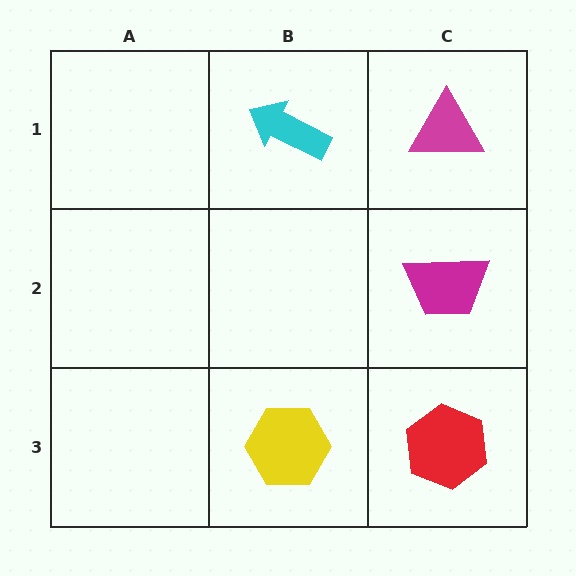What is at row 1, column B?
A cyan arrow.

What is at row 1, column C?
A magenta triangle.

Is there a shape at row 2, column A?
No, that cell is empty.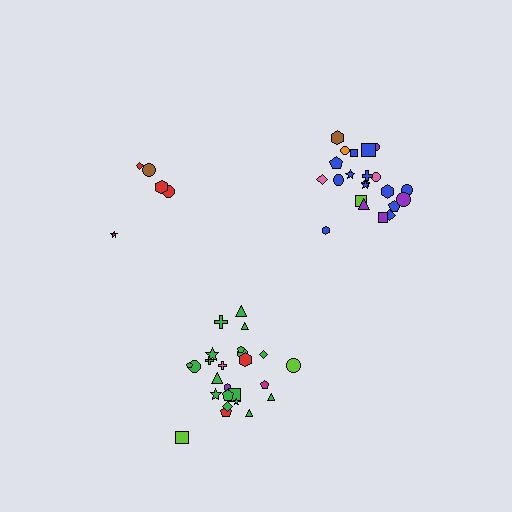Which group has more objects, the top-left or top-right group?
The top-right group.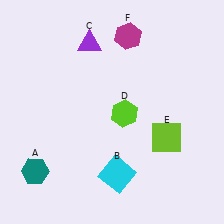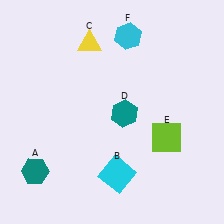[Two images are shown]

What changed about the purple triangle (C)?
In Image 1, C is purple. In Image 2, it changed to yellow.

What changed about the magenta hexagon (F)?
In Image 1, F is magenta. In Image 2, it changed to cyan.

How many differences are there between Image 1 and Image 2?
There are 3 differences between the two images.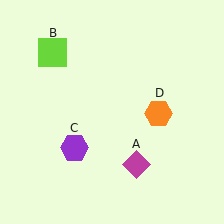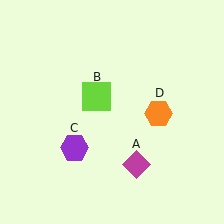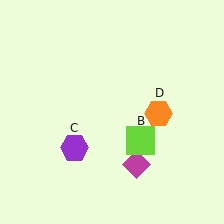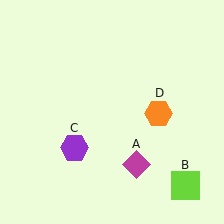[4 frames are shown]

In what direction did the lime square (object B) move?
The lime square (object B) moved down and to the right.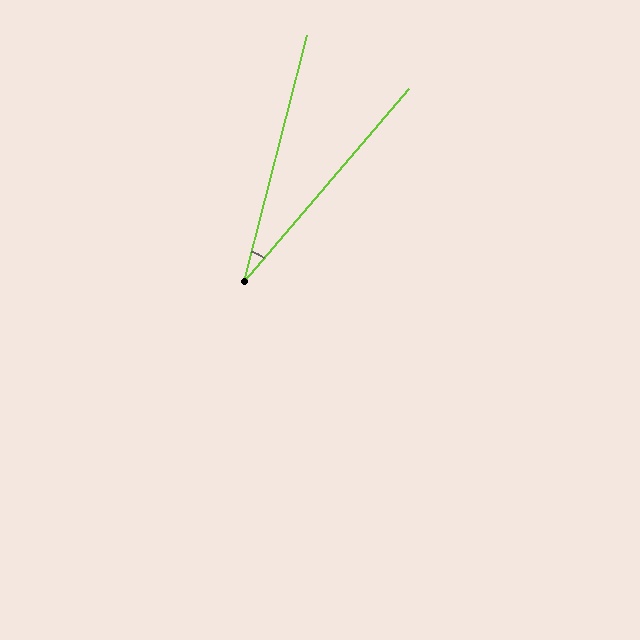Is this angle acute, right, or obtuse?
It is acute.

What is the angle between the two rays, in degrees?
Approximately 26 degrees.